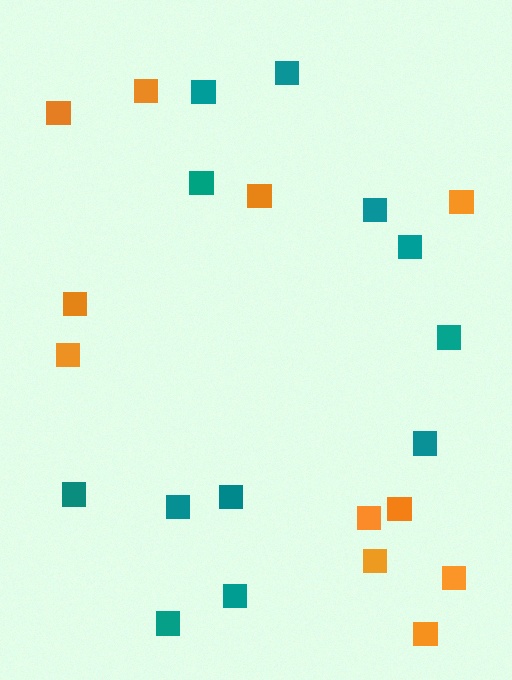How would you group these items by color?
There are 2 groups: one group of orange squares (11) and one group of teal squares (12).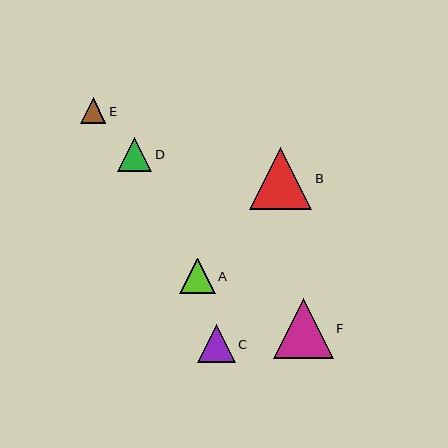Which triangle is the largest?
Triangle B is the largest with a size of approximately 62 pixels.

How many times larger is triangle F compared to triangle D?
Triangle F is approximately 1.8 times the size of triangle D.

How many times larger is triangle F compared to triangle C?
Triangle F is approximately 1.6 times the size of triangle C.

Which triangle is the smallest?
Triangle E is the smallest with a size of approximately 26 pixels.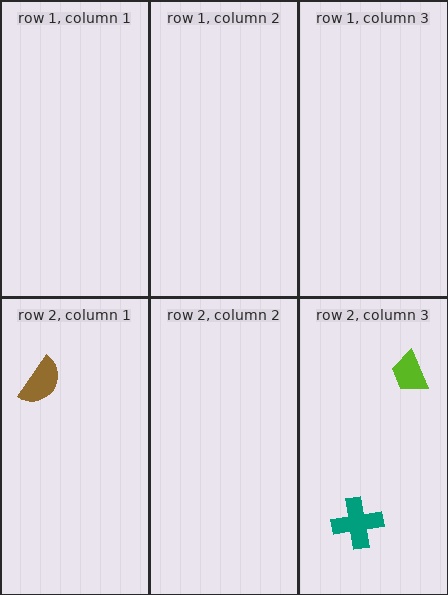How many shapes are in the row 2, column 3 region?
2.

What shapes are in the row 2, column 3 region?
The teal cross, the lime trapezoid.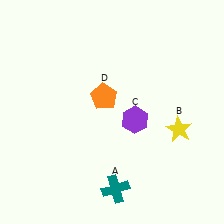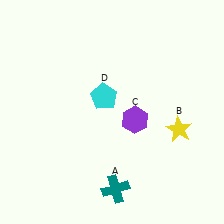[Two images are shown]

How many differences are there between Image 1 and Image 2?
There is 1 difference between the two images.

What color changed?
The pentagon (D) changed from orange in Image 1 to cyan in Image 2.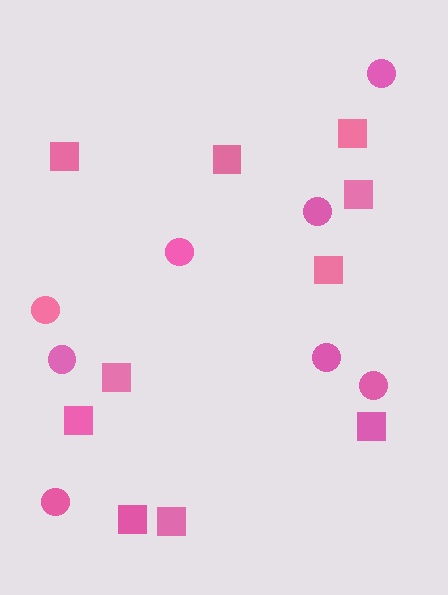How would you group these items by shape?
There are 2 groups: one group of circles (8) and one group of squares (10).